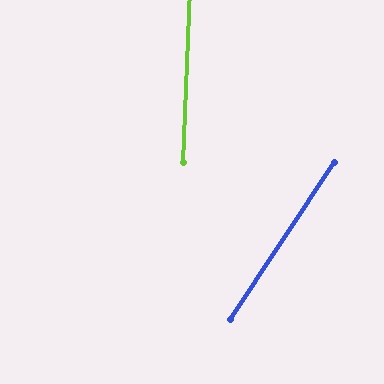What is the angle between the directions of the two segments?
Approximately 31 degrees.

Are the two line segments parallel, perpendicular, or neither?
Neither parallel nor perpendicular — they differ by about 31°.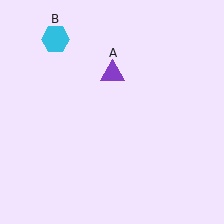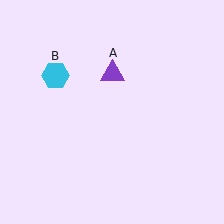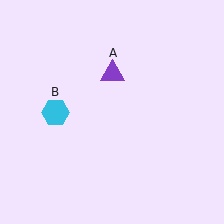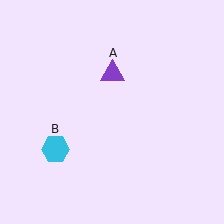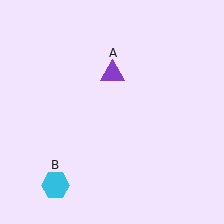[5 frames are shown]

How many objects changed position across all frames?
1 object changed position: cyan hexagon (object B).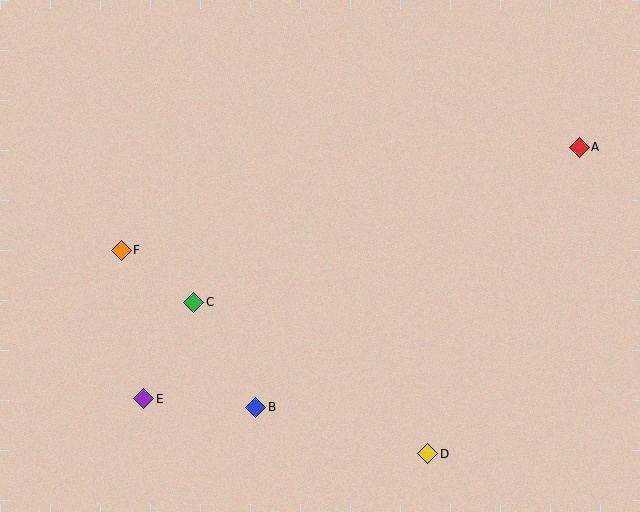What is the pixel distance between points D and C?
The distance between D and C is 279 pixels.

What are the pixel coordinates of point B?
Point B is at (256, 407).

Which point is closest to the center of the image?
Point C at (194, 302) is closest to the center.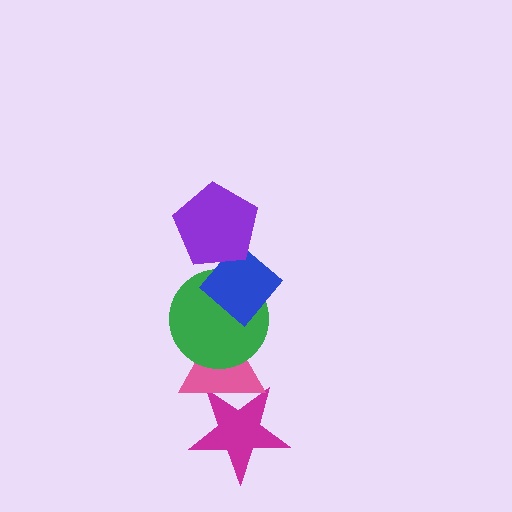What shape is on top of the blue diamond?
The purple pentagon is on top of the blue diamond.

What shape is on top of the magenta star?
The pink triangle is on top of the magenta star.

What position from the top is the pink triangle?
The pink triangle is 4th from the top.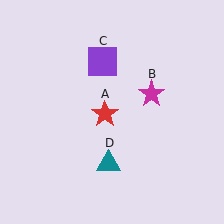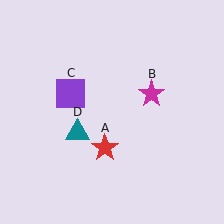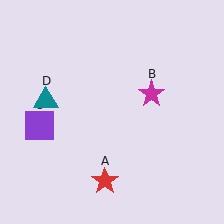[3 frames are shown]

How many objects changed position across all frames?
3 objects changed position: red star (object A), purple square (object C), teal triangle (object D).